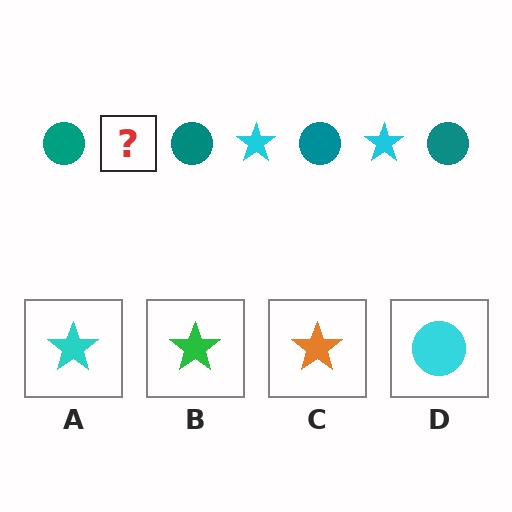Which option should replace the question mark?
Option A.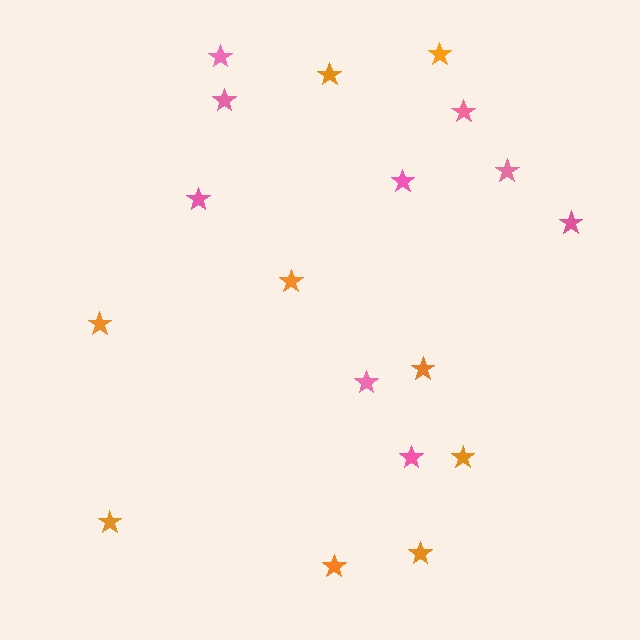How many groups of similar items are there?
There are 2 groups: one group of pink stars (9) and one group of orange stars (9).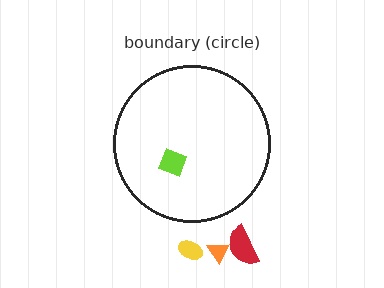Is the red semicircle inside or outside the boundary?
Outside.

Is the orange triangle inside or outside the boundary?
Outside.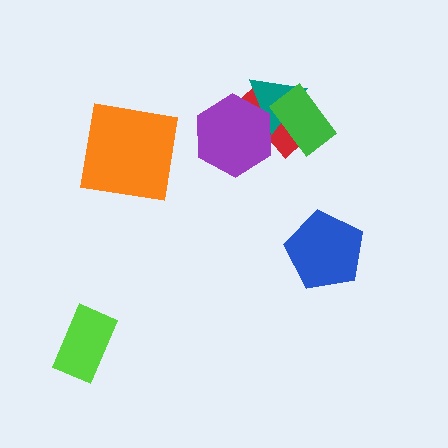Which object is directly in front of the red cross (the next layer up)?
The teal triangle is directly in front of the red cross.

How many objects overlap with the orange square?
0 objects overlap with the orange square.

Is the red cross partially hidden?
Yes, it is partially covered by another shape.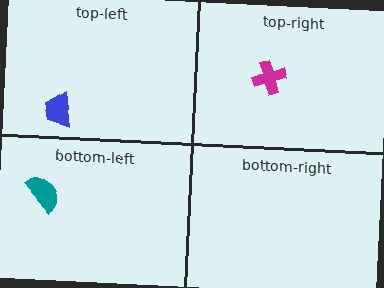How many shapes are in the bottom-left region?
1.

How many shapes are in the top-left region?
1.